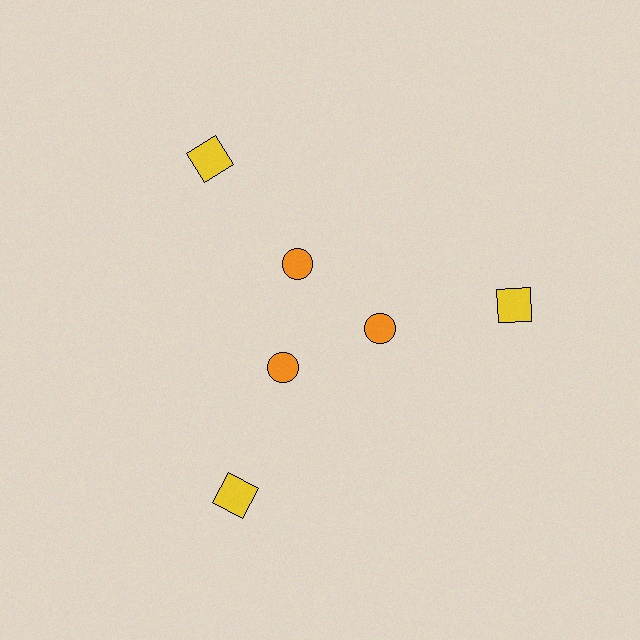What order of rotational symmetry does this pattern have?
This pattern has 3-fold rotational symmetry.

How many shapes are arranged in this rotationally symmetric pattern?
There are 6 shapes, arranged in 3 groups of 2.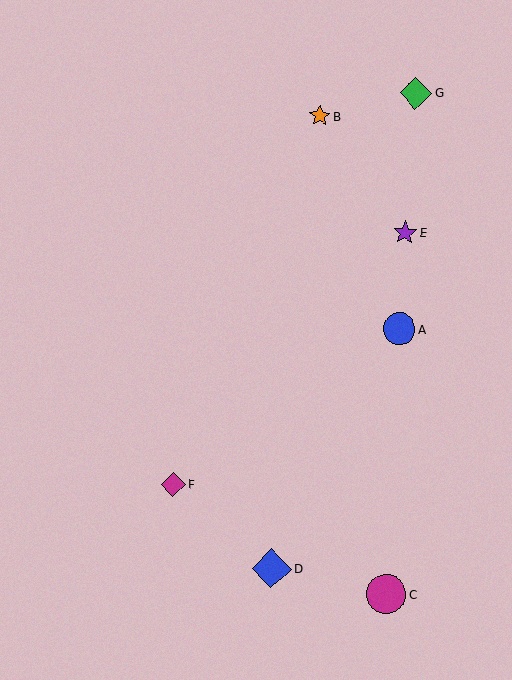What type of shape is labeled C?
Shape C is a magenta circle.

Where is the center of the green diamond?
The center of the green diamond is at (416, 93).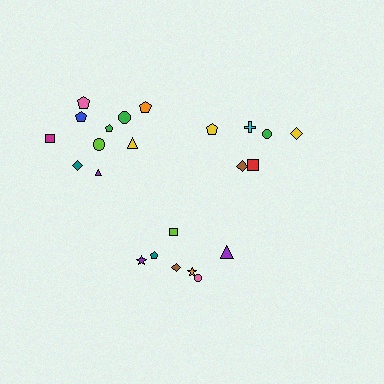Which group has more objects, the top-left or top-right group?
The top-left group.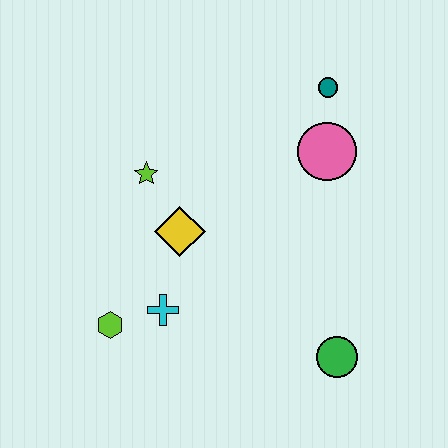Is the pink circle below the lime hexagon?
No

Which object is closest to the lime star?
The yellow diamond is closest to the lime star.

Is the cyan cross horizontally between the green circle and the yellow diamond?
No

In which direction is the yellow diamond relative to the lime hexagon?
The yellow diamond is above the lime hexagon.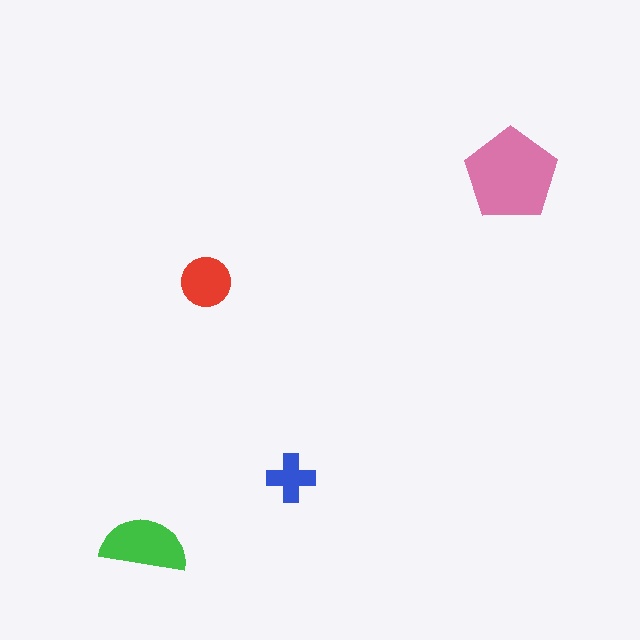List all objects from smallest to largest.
The blue cross, the red circle, the green semicircle, the pink pentagon.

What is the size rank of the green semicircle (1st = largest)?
2nd.